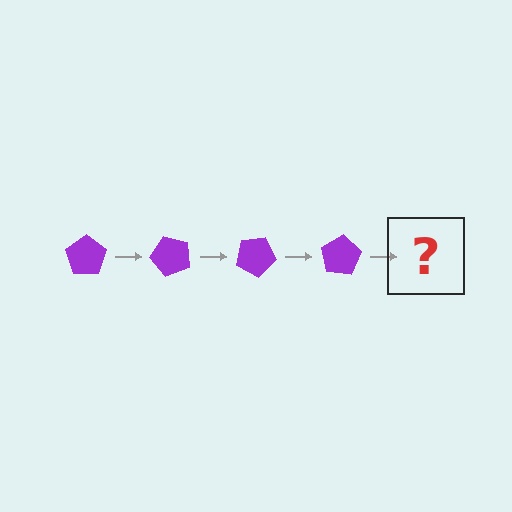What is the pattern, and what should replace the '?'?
The pattern is that the pentagon rotates 50 degrees each step. The '?' should be a purple pentagon rotated 200 degrees.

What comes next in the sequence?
The next element should be a purple pentagon rotated 200 degrees.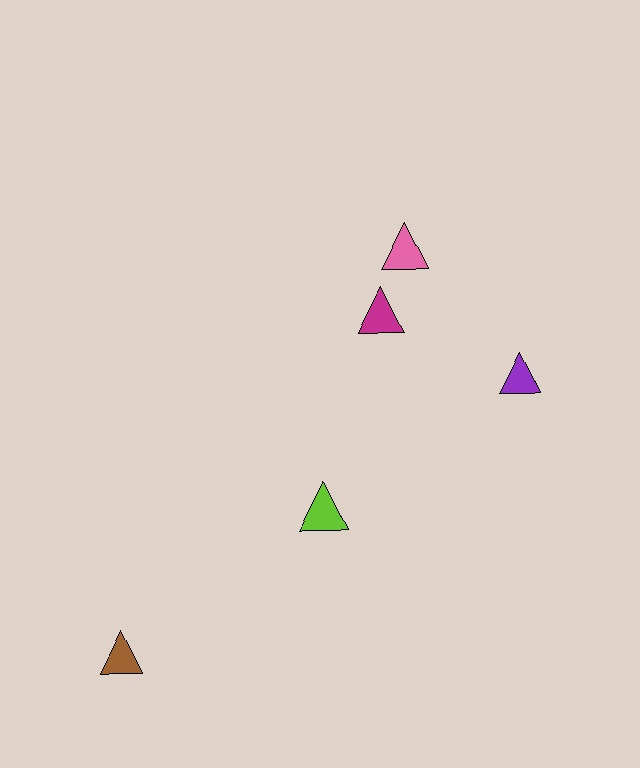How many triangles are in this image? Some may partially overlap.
There are 5 triangles.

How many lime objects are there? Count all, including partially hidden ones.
There is 1 lime object.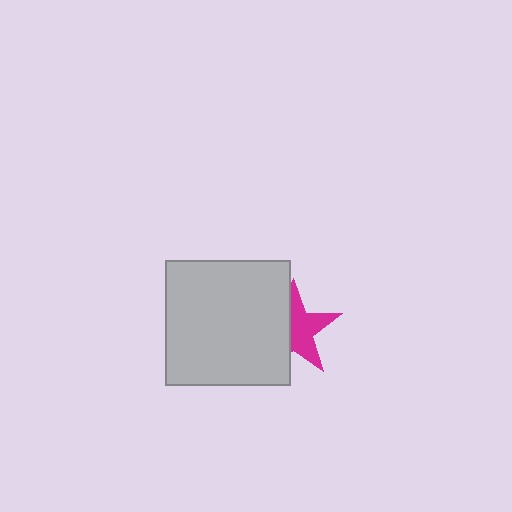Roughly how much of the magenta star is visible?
About half of it is visible (roughly 53%).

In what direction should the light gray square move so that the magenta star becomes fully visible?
The light gray square should move left. That is the shortest direction to clear the overlap and leave the magenta star fully visible.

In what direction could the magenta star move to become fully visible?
The magenta star could move right. That would shift it out from behind the light gray square entirely.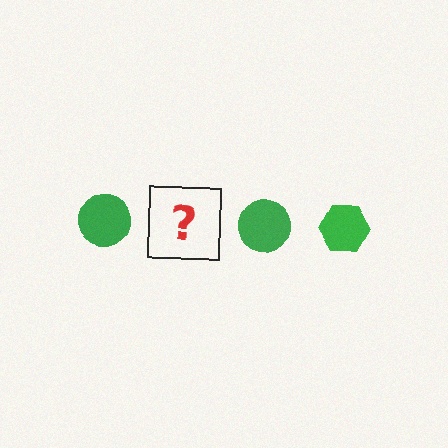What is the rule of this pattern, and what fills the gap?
The rule is that the pattern cycles through circle, hexagon shapes in green. The gap should be filled with a green hexagon.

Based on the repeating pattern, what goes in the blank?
The blank should be a green hexagon.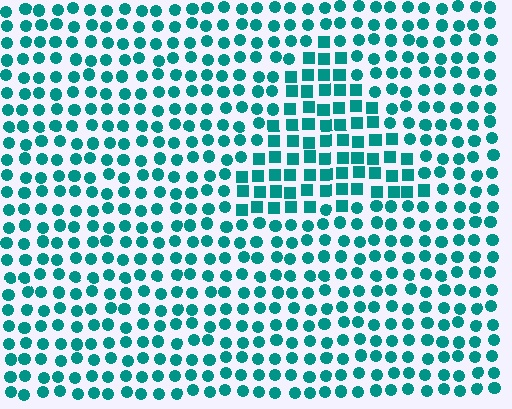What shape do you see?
I see a triangle.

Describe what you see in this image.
The image is filled with small teal elements arranged in a uniform grid. A triangle-shaped region contains squares, while the surrounding area contains circles. The boundary is defined purely by the change in element shape.